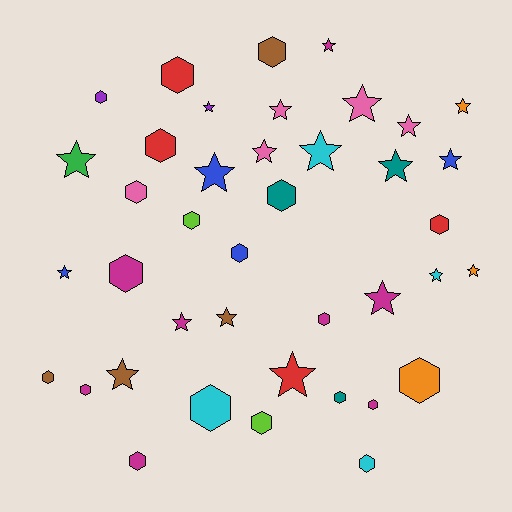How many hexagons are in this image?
There are 20 hexagons.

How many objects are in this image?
There are 40 objects.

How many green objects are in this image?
There is 1 green object.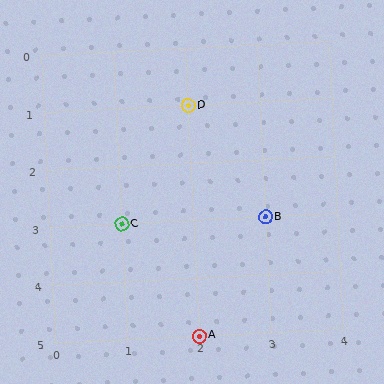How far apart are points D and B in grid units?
Points D and B are 1 column and 2 rows apart (about 2.2 grid units diagonally).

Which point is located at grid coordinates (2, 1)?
Point D is at (2, 1).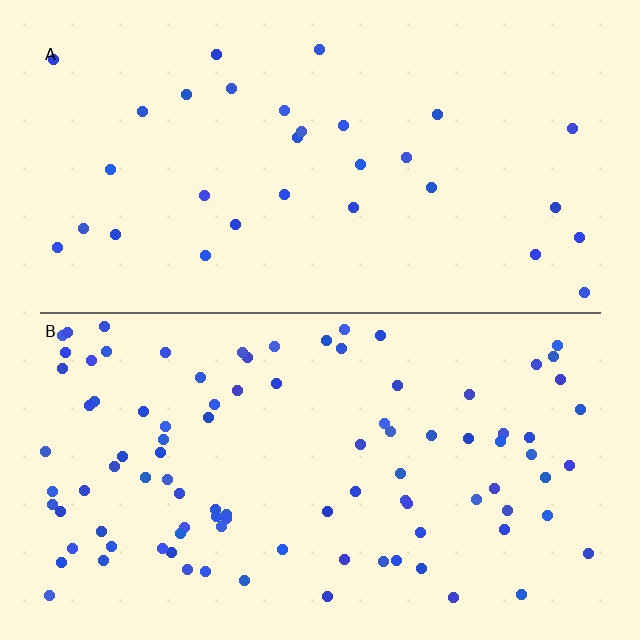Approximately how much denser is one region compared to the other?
Approximately 3.1× — region B over region A.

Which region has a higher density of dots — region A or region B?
B (the bottom).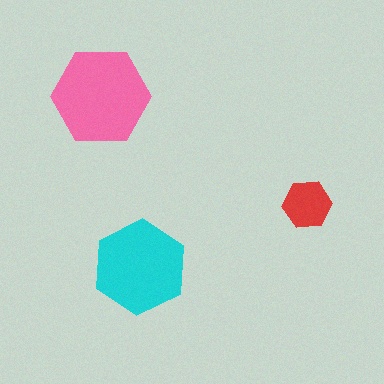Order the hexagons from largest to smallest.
the pink one, the cyan one, the red one.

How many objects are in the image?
There are 3 objects in the image.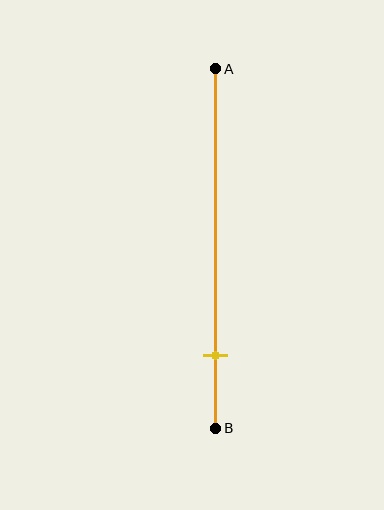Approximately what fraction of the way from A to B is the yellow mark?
The yellow mark is approximately 80% of the way from A to B.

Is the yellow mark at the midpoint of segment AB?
No, the mark is at about 80% from A, not at the 50% midpoint.